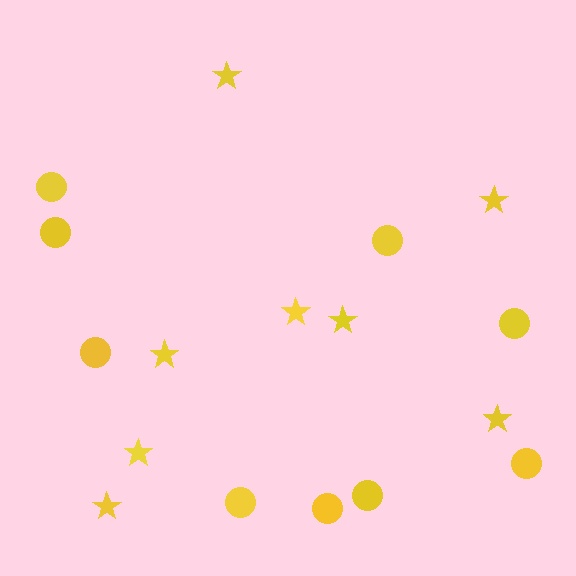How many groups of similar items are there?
There are 2 groups: one group of stars (8) and one group of circles (9).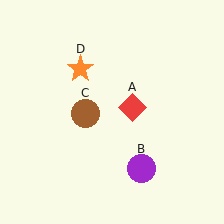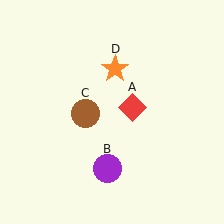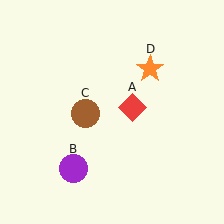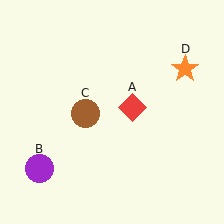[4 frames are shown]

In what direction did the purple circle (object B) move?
The purple circle (object B) moved left.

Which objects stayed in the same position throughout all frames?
Red diamond (object A) and brown circle (object C) remained stationary.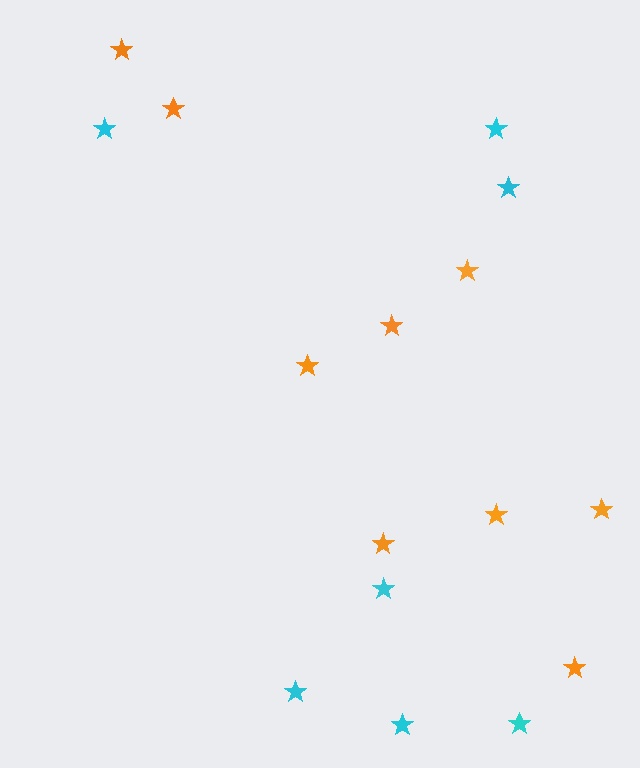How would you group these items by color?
There are 2 groups: one group of orange stars (9) and one group of cyan stars (7).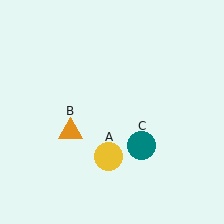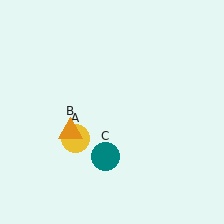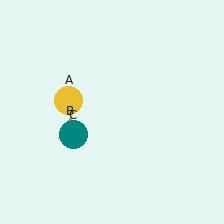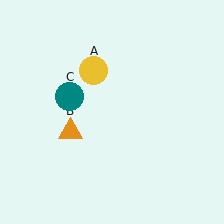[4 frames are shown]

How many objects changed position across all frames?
2 objects changed position: yellow circle (object A), teal circle (object C).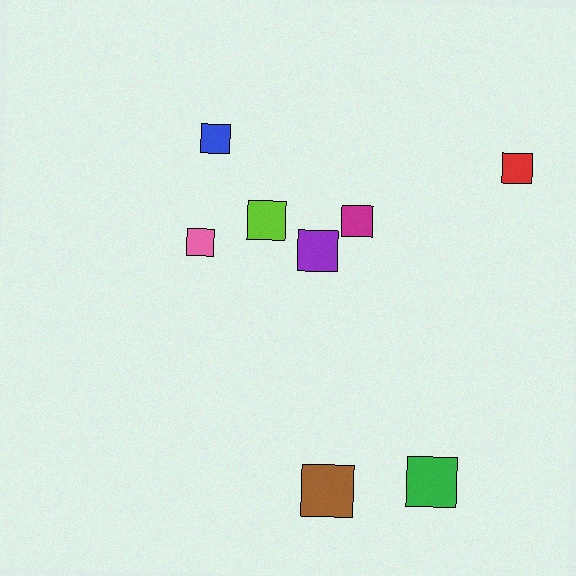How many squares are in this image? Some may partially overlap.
There are 8 squares.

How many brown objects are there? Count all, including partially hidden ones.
There is 1 brown object.